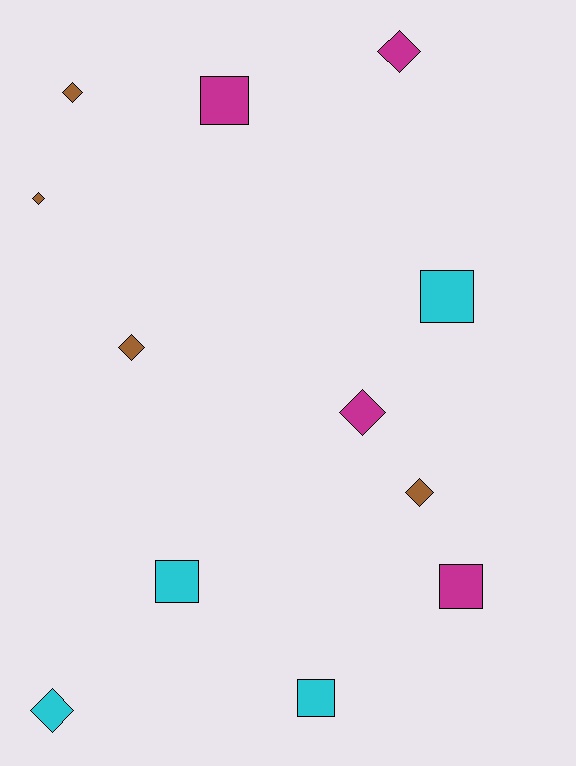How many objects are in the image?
There are 12 objects.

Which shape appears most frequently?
Diamond, with 7 objects.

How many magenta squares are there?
There are 2 magenta squares.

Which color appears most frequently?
Brown, with 4 objects.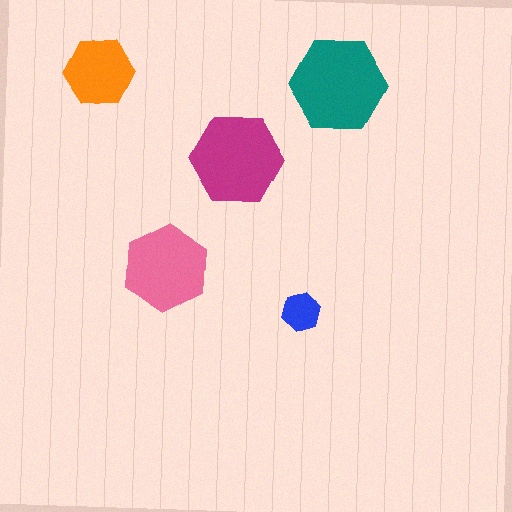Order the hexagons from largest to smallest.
the teal one, the magenta one, the pink one, the orange one, the blue one.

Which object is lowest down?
The blue hexagon is bottommost.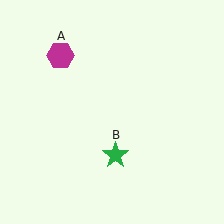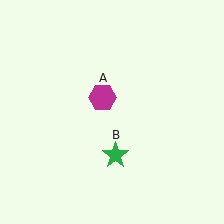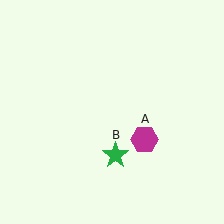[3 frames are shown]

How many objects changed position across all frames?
1 object changed position: magenta hexagon (object A).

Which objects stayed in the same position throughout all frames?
Green star (object B) remained stationary.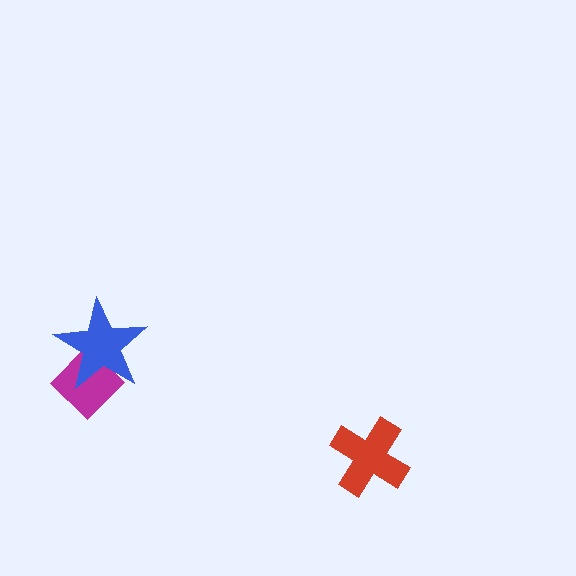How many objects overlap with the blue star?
1 object overlaps with the blue star.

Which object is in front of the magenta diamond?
The blue star is in front of the magenta diamond.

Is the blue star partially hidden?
No, no other shape covers it.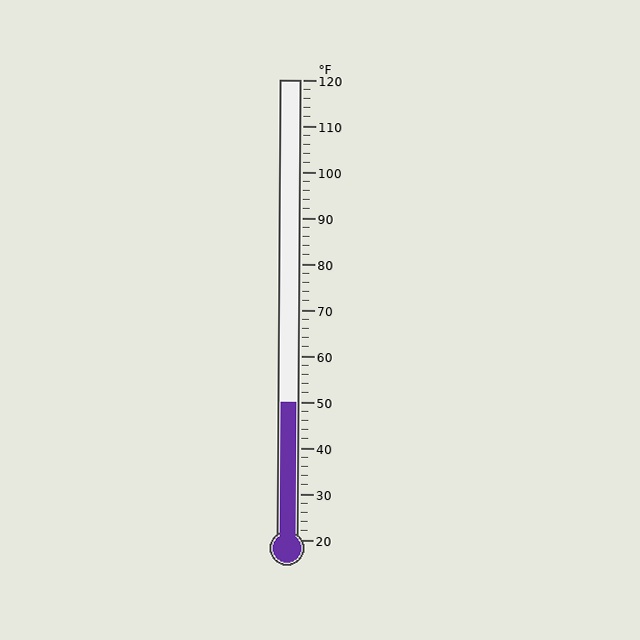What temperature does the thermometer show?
The thermometer shows approximately 50°F.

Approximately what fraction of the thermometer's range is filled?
The thermometer is filled to approximately 30% of its range.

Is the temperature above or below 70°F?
The temperature is below 70°F.